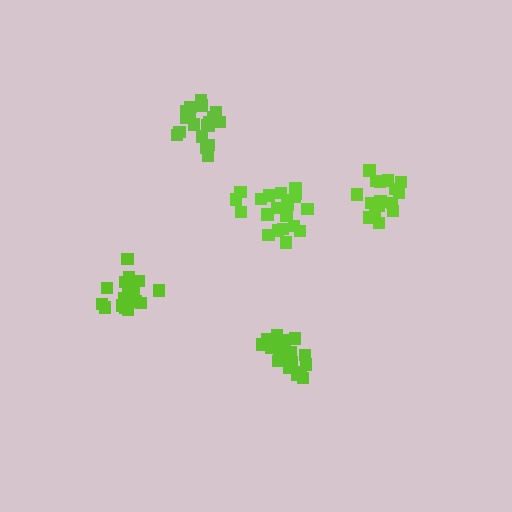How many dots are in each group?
Group 1: 21 dots, Group 2: 21 dots, Group 3: 21 dots, Group 4: 16 dots, Group 5: 19 dots (98 total).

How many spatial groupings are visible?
There are 5 spatial groupings.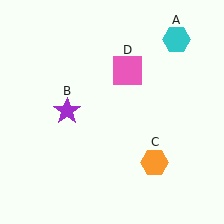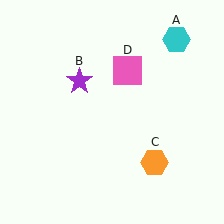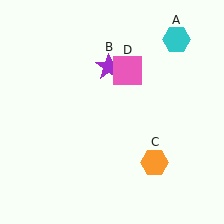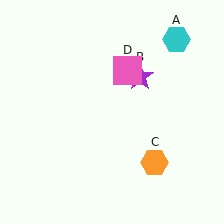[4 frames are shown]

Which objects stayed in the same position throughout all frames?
Cyan hexagon (object A) and orange hexagon (object C) and pink square (object D) remained stationary.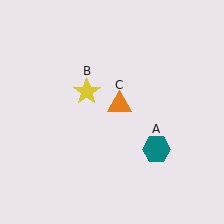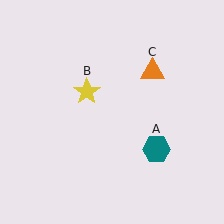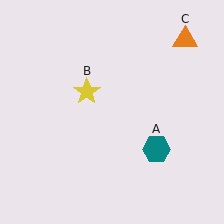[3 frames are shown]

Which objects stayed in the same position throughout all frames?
Teal hexagon (object A) and yellow star (object B) remained stationary.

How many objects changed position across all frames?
1 object changed position: orange triangle (object C).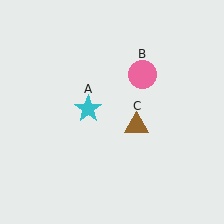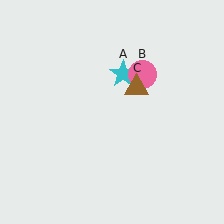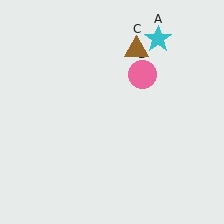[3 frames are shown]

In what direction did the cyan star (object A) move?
The cyan star (object A) moved up and to the right.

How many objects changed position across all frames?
2 objects changed position: cyan star (object A), brown triangle (object C).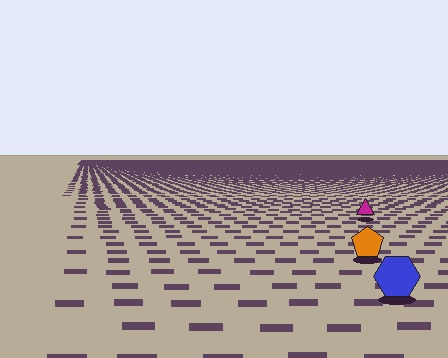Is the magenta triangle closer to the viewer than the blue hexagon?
No. The blue hexagon is closer — you can tell from the texture gradient: the ground texture is coarser near it.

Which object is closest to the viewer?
The blue hexagon is closest. The texture marks near it are larger and more spread out.